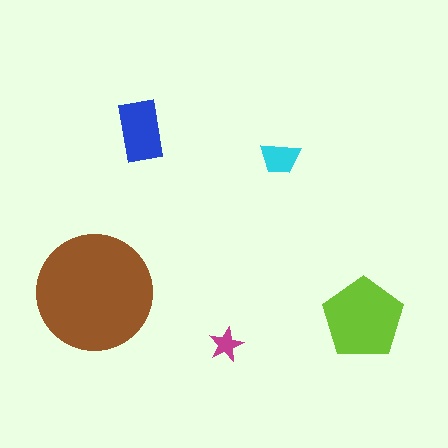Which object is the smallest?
The magenta star.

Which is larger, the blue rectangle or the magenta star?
The blue rectangle.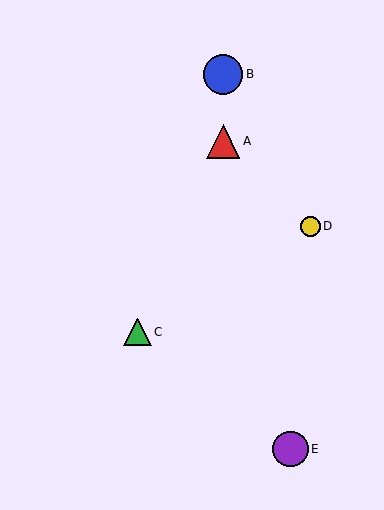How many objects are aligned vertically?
2 objects (A, B) are aligned vertically.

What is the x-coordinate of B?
Object B is at x≈223.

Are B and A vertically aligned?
Yes, both are at x≈223.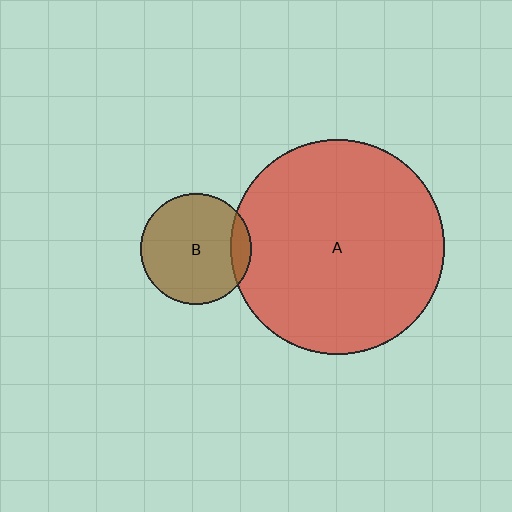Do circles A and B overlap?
Yes.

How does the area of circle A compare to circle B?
Approximately 3.7 times.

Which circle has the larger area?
Circle A (red).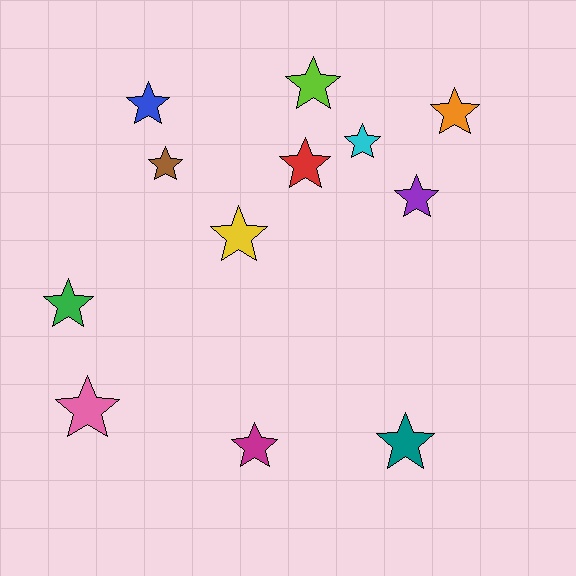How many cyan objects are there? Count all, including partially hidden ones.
There is 1 cyan object.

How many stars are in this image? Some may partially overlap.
There are 12 stars.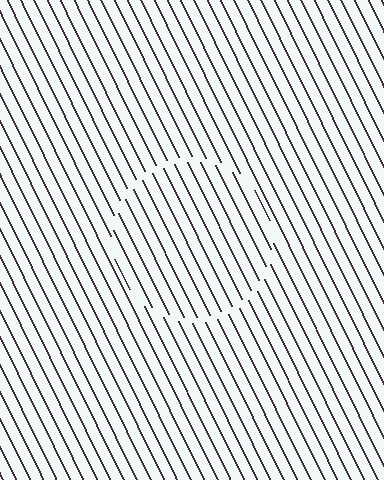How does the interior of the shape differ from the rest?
The interior of the shape contains the same grating, shifted by half a period — the contour is defined by the phase discontinuity where line-ends from the inner and outer gratings abut.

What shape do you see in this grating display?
An illusory circle. The interior of the shape contains the same grating, shifted by half a period — the contour is defined by the phase discontinuity where line-ends from the inner and outer gratings abut.